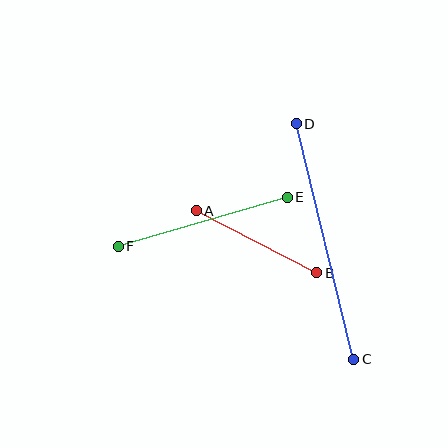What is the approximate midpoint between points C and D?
The midpoint is at approximately (325, 241) pixels.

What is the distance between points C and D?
The distance is approximately 243 pixels.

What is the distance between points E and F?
The distance is approximately 176 pixels.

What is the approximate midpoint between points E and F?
The midpoint is at approximately (203, 222) pixels.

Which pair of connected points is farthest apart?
Points C and D are farthest apart.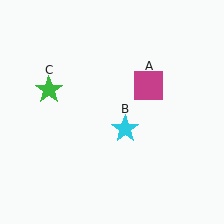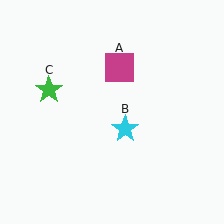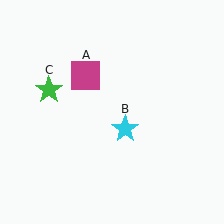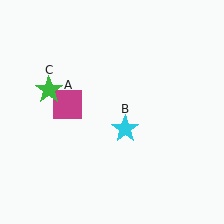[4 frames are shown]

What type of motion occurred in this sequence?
The magenta square (object A) rotated counterclockwise around the center of the scene.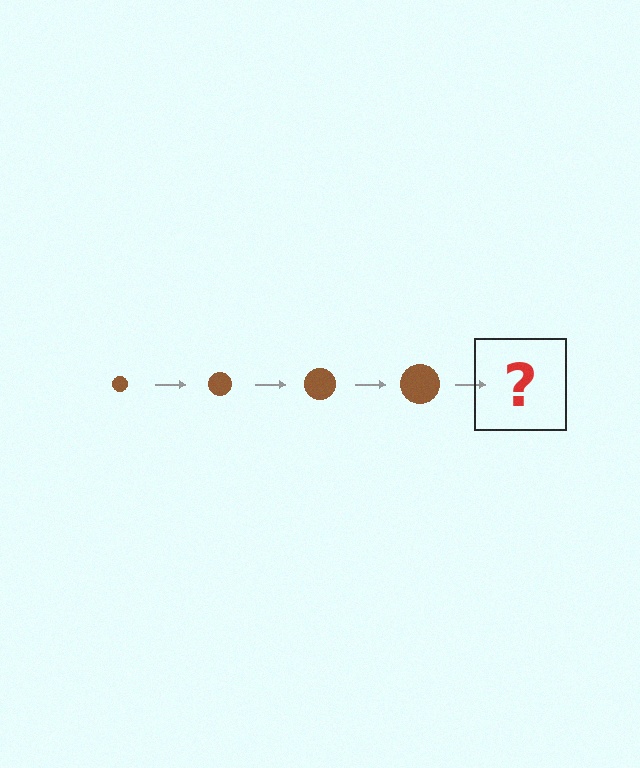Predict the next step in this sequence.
The next step is a brown circle, larger than the previous one.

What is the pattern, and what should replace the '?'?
The pattern is that the circle gets progressively larger each step. The '?' should be a brown circle, larger than the previous one.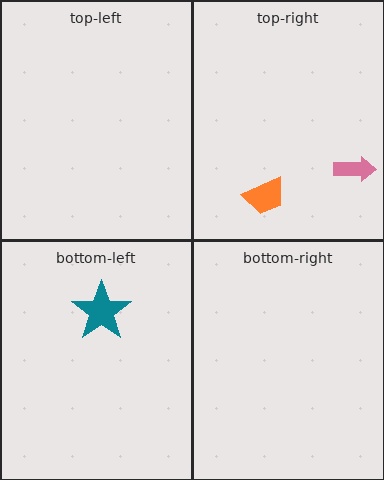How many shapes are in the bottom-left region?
1.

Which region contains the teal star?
The bottom-left region.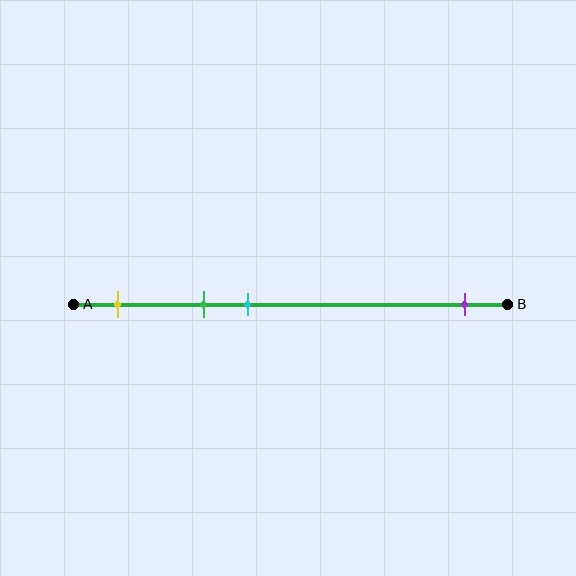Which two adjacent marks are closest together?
The green and cyan marks are the closest adjacent pair.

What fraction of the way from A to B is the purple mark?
The purple mark is approximately 90% (0.9) of the way from A to B.